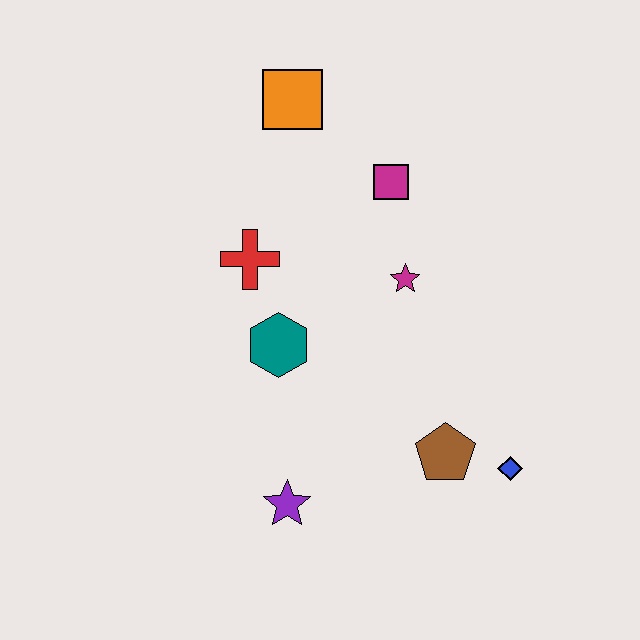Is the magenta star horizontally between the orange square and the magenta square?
No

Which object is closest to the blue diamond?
The brown pentagon is closest to the blue diamond.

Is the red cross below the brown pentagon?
No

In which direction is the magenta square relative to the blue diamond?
The magenta square is above the blue diamond.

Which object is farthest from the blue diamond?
The orange square is farthest from the blue diamond.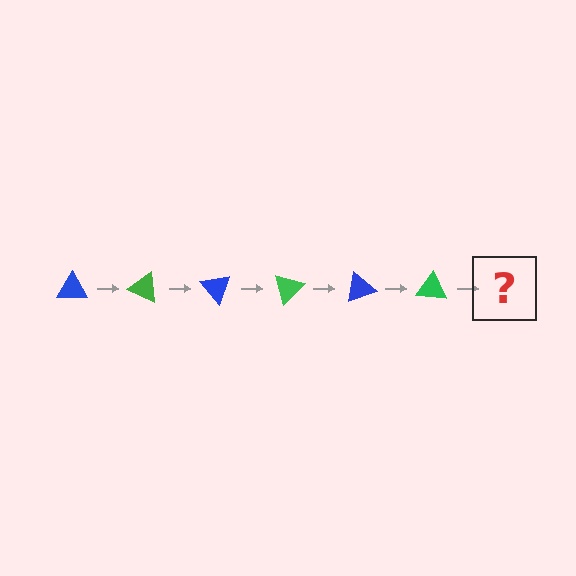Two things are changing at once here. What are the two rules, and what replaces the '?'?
The two rules are that it rotates 25 degrees each step and the color cycles through blue and green. The '?' should be a blue triangle, rotated 150 degrees from the start.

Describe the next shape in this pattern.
It should be a blue triangle, rotated 150 degrees from the start.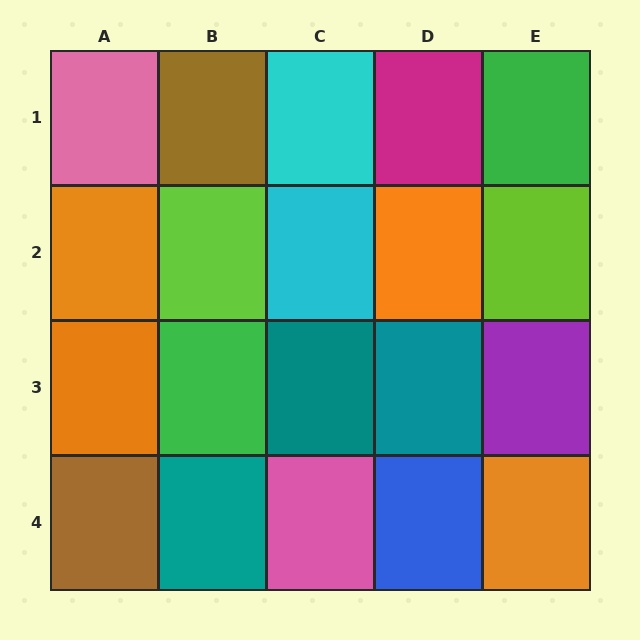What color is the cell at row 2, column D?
Orange.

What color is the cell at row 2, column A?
Orange.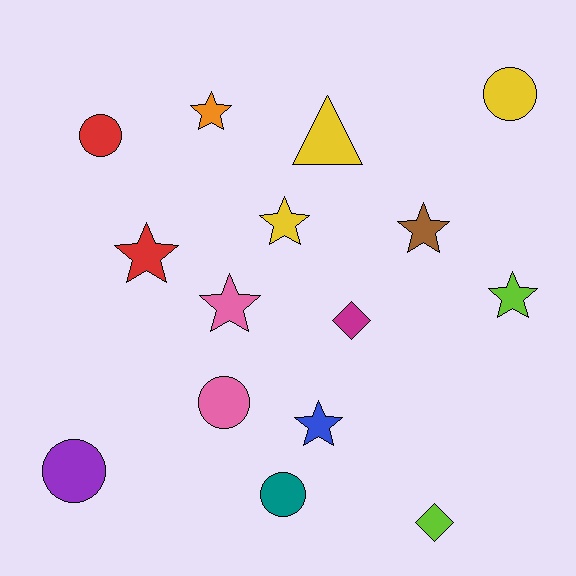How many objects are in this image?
There are 15 objects.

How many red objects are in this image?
There are 2 red objects.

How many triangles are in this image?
There is 1 triangle.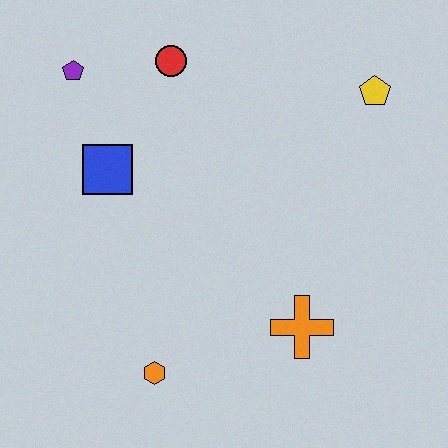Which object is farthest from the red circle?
The orange hexagon is farthest from the red circle.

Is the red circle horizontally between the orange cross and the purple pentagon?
Yes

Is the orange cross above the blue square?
No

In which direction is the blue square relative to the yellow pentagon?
The blue square is to the left of the yellow pentagon.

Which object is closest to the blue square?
The purple pentagon is closest to the blue square.